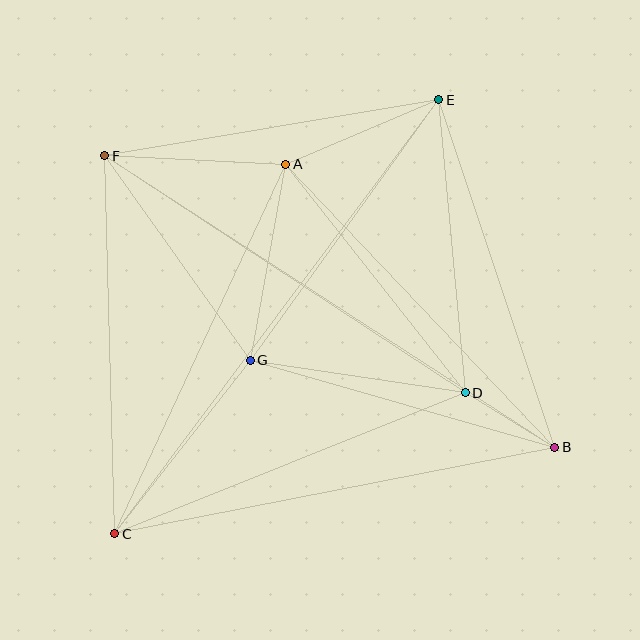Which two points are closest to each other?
Points B and D are closest to each other.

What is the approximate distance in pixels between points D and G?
The distance between D and G is approximately 217 pixels.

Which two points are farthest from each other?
Points C and E are farthest from each other.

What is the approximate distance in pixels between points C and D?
The distance between C and D is approximately 378 pixels.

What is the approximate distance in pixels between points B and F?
The distance between B and F is approximately 536 pixels.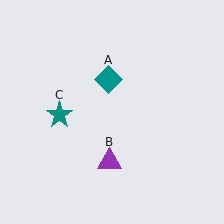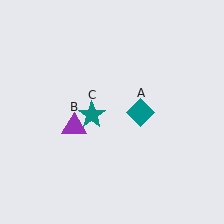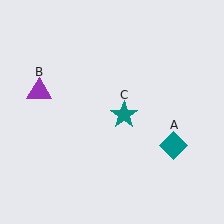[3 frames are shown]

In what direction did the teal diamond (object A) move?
The teal diamond (object A) moved down and to the right.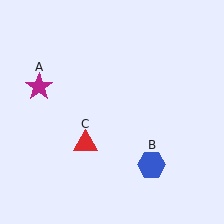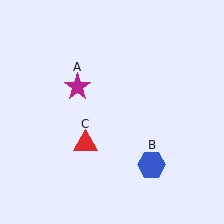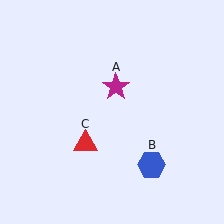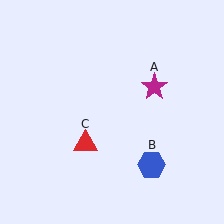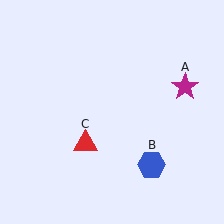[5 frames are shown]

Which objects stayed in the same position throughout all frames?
Blue hexagon (object B) and red triangle (object C) remained stationary.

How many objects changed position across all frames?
1 object changed position: magenta star (object A).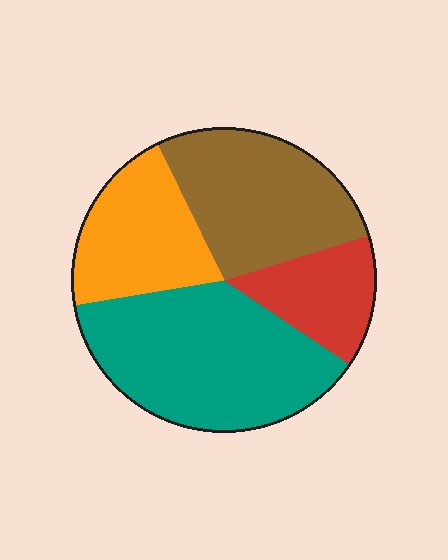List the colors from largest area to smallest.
From largest to smallest: teal, brown, orange, red.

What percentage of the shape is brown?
Brown takes up about one quarter (1/4) of the shape.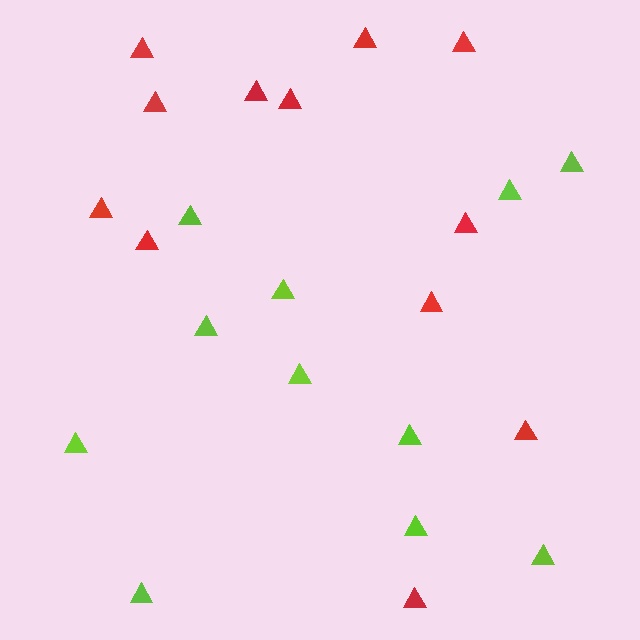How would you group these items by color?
There are 2 groups: one group of lime triangles (11) and one group of red triangles (12).